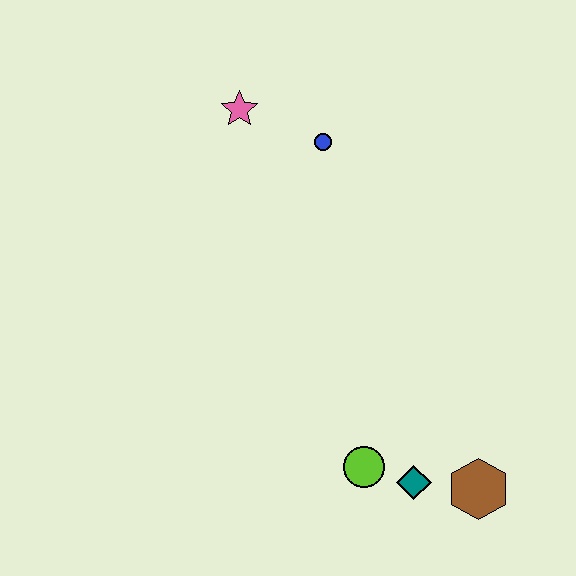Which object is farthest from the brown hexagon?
The pink star is farthest from the brown hexagon.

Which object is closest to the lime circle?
The teal diamond is closest to the lime circle.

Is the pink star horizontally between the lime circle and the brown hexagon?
No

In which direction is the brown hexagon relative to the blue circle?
The brown hexagon is below the blue circle.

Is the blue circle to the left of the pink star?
No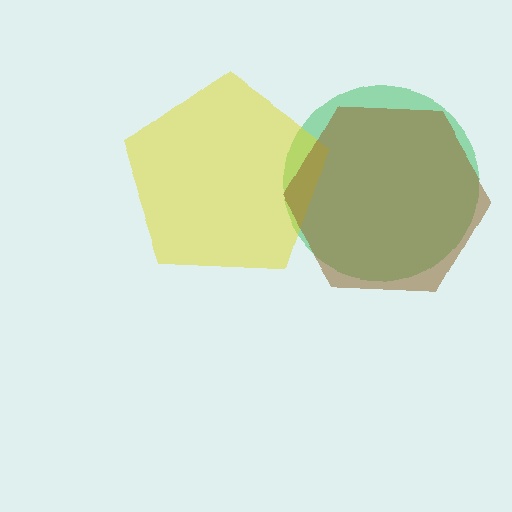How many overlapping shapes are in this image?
There are 3 overlapping shapes in the image.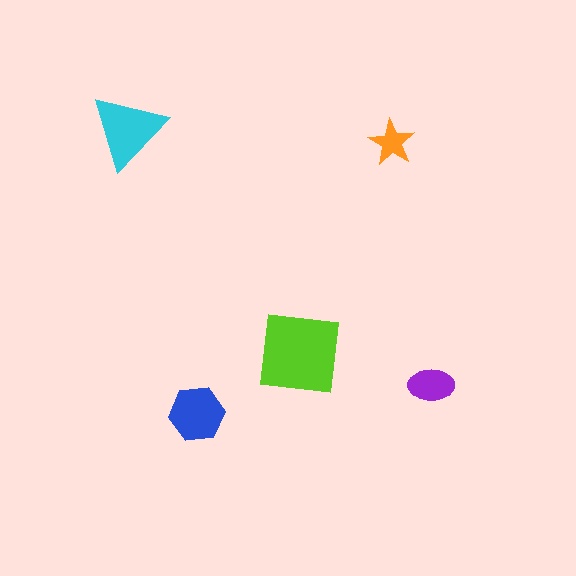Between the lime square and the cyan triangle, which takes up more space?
The lime square.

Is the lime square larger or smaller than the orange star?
Larger.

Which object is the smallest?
The orange star.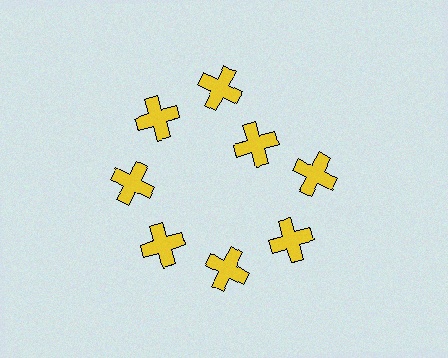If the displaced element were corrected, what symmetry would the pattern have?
It would have 8-fold rotational symmetry — the pattern would map onto itself every 45 degrees.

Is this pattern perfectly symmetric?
No. The 8 yellow crosses are arranged in a ring, but one element near the 2 o'clock position is pulled inward toward the center, breaking the 8-fold rotational symmetry.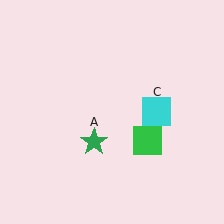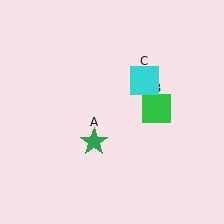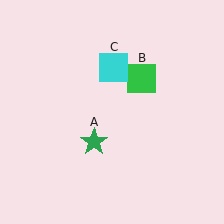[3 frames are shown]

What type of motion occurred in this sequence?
The green square (object B), cyan square (object C) rotated counterclockwise around the center of the scene.